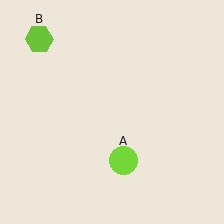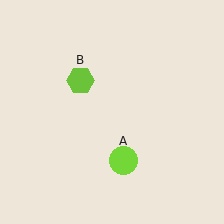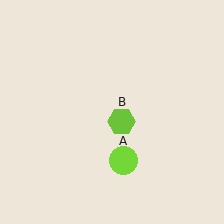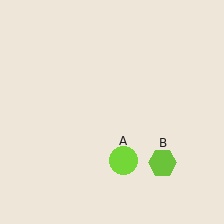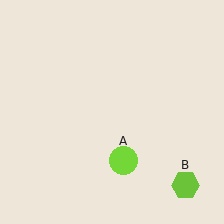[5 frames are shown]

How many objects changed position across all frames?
1 object changed position: lime hexagon (object B).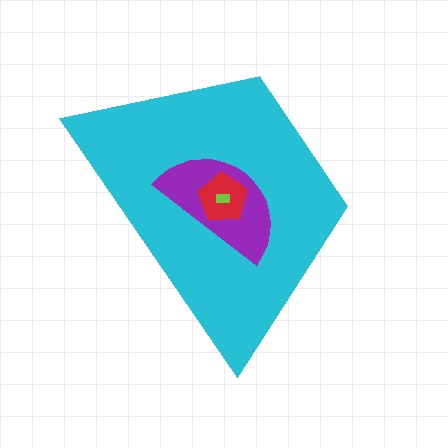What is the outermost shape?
The cyan trapezoid.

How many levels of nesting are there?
4.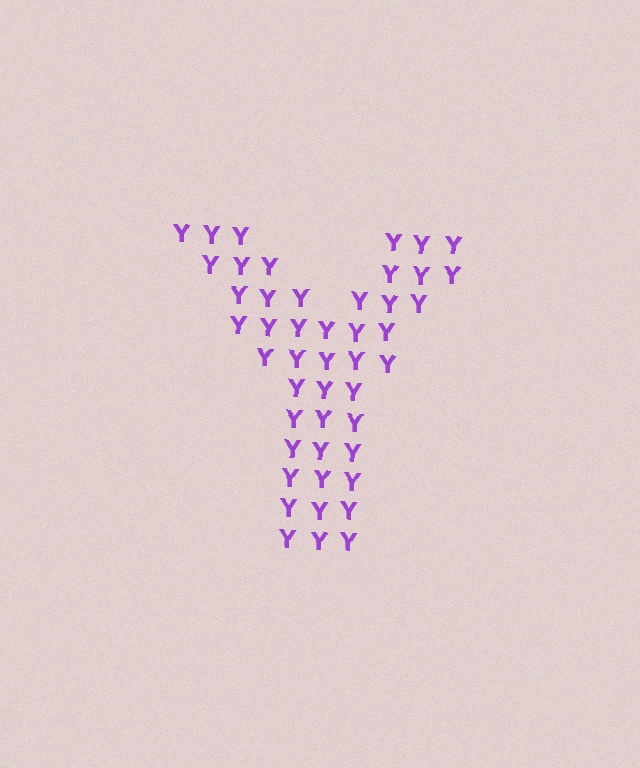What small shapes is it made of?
It is made of small letter Y's.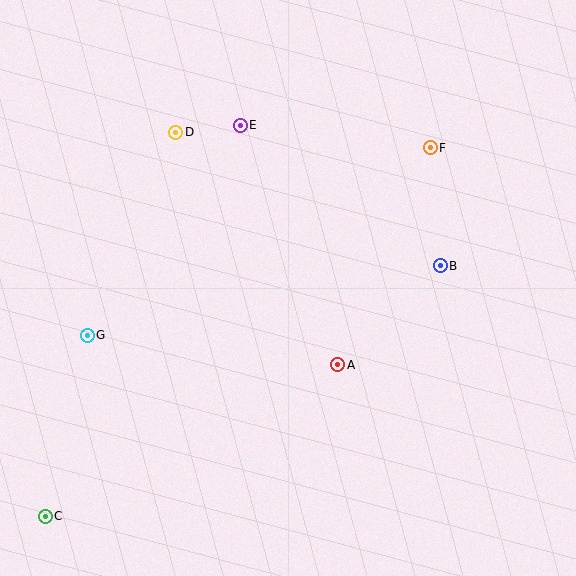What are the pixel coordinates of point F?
Point F is at (430, 148).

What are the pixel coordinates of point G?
Point G is at (87, 335).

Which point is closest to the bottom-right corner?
Point A is closest to the bottom-right corner.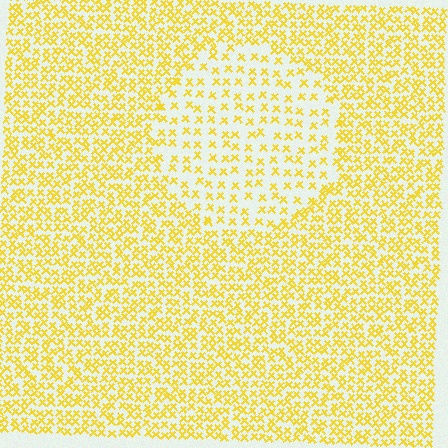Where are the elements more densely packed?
The elements are more densely packed outside the circle boundary.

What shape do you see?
I see a circle.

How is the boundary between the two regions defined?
The boundary is defined by a change in element density (approximately 2.1x ratio). All elements are the same color, size, and shape.